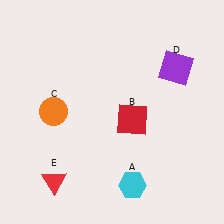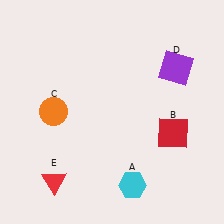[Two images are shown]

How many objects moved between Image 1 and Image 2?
1 object moved between the two images.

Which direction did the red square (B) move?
The red square (B) moved right.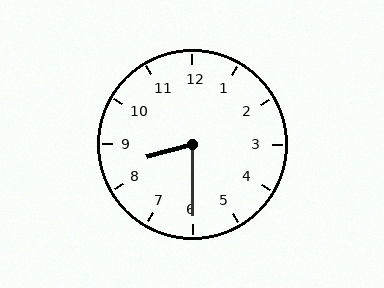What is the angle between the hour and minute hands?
Approximately 75 degrees.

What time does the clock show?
8:30.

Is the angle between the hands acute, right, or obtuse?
It is acute.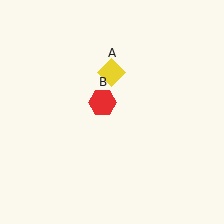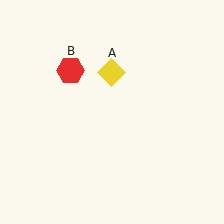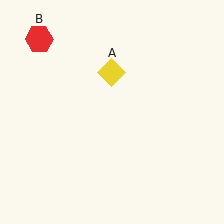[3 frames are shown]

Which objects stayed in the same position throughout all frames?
Yellow diamond (object A) remained stationary.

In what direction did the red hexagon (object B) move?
The red hexagon (object B) moved up and to the left.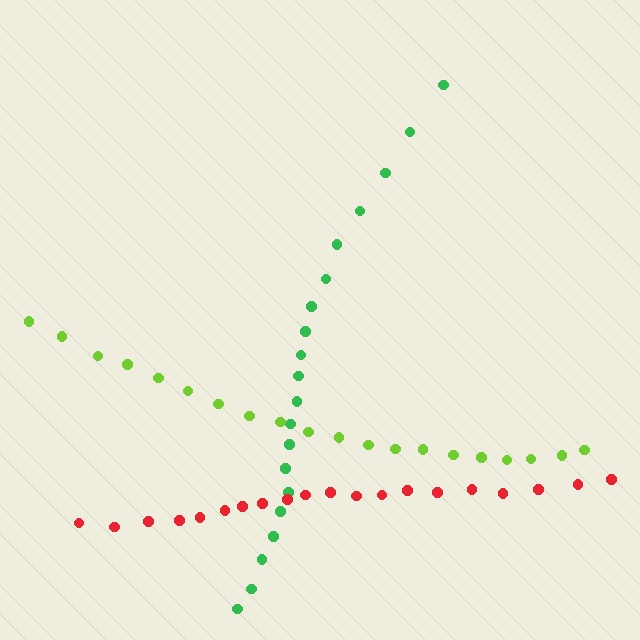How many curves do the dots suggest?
There are 3 distinct paths.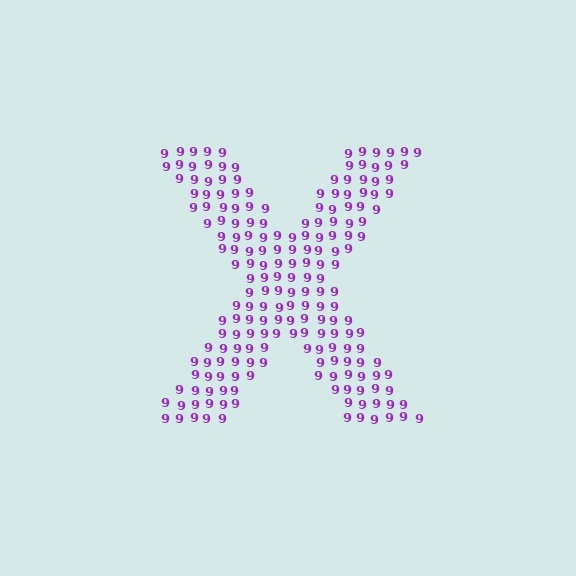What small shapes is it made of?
It is made of small digit 9's.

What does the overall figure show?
The overall figure shows the letter X.